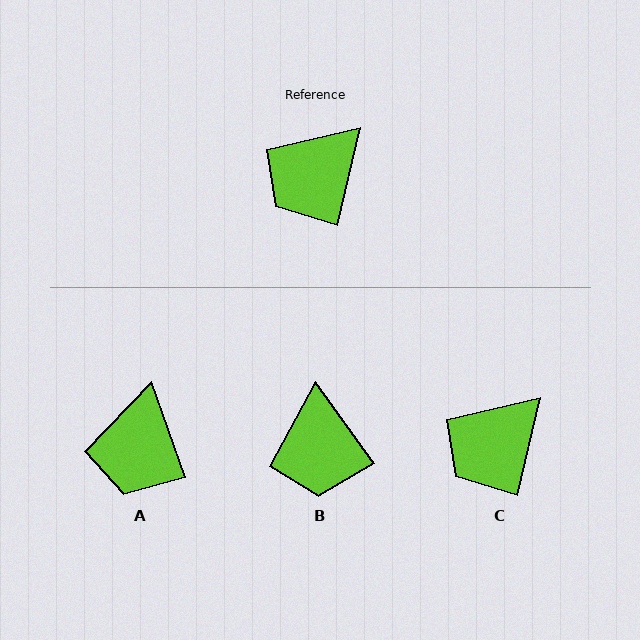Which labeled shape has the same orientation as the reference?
C.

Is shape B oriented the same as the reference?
No, it is off by about 49 degrees.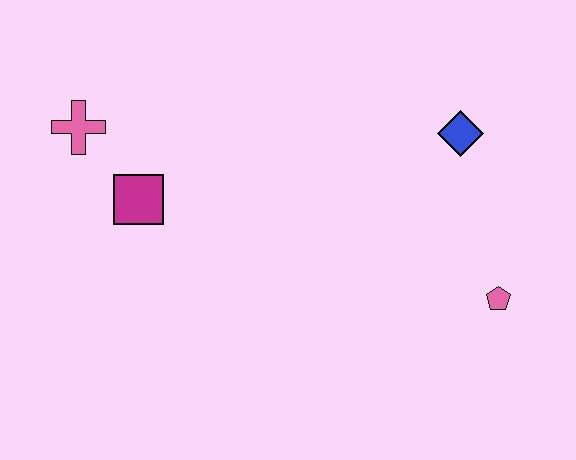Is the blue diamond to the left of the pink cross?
No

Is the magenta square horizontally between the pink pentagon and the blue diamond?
No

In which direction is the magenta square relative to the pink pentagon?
The magenta square is to the left of the pink pentagon.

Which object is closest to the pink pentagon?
The blue diamond is closest to the pink pentagon.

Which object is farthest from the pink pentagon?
The pink cross is farthest from the pink pentagon.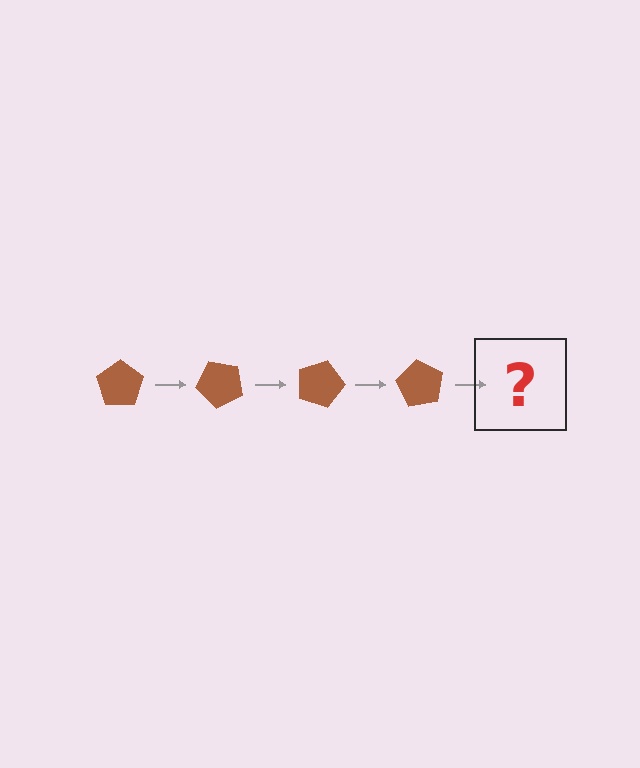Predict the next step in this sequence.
The next step is a brown pentagon rotated 180 degrees.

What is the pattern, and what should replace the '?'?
The pattern is that the pentagon rotates 45 degrees each step. The '?' should be a brown pentagon rotated 180 degrees.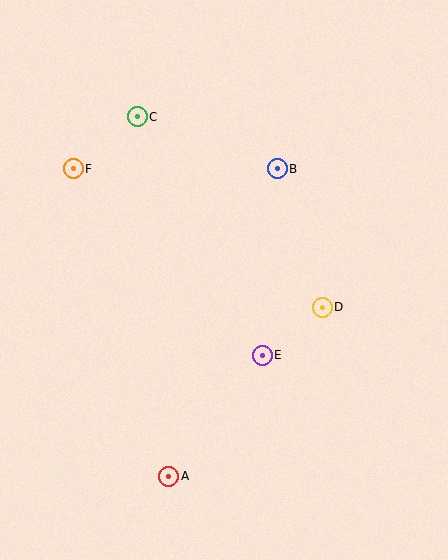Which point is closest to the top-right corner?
Point B is closest to the top-right corner.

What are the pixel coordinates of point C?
Point C is at (137, 117).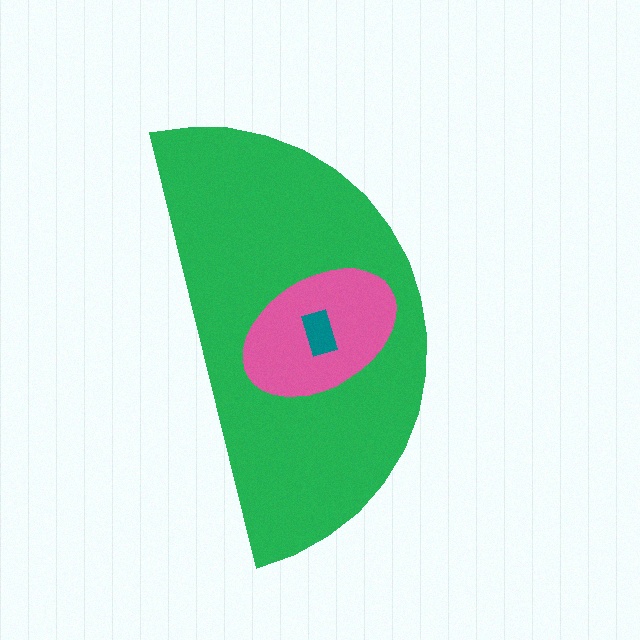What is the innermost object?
The teal rectangle.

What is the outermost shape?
The green semicircle.